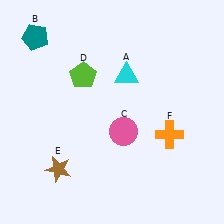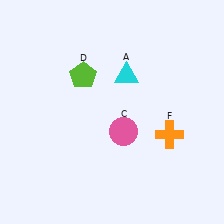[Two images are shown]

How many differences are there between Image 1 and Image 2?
There are 2 differences between the two images.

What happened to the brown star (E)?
The brown star (E) was removed in Image 2. It was in the bottom-left area of Image 1.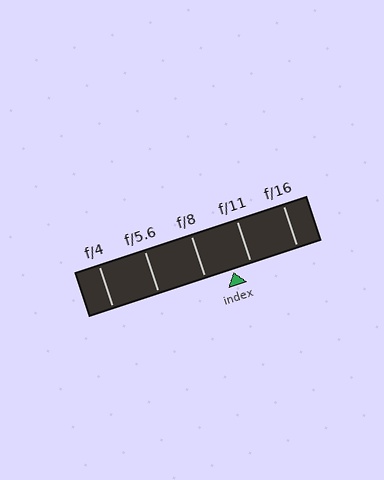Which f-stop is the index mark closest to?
The index mark is closest to f/11.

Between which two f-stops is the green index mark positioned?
The index mark is between f/8 and f/11.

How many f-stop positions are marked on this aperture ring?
There are 5 f-stop positions marked.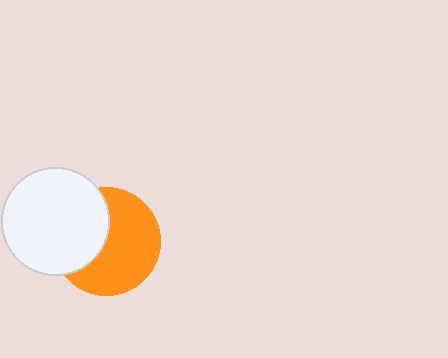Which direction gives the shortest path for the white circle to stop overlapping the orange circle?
Moving left gives the shortest separation.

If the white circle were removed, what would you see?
You would see the complete orange circle.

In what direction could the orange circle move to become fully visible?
The orange circle could move right. That would shift it out from behind the white circle entirely.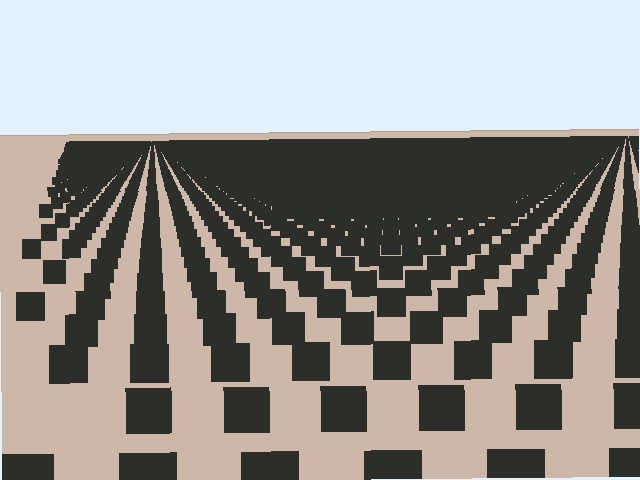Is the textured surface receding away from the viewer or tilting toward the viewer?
The surface is receding away from the viewer. Texture elements get smaller and denser toward the top.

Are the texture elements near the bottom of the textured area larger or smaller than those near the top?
Larger. Near the bottom, elements are closer to the viewer and appear at a bigger on-screen size.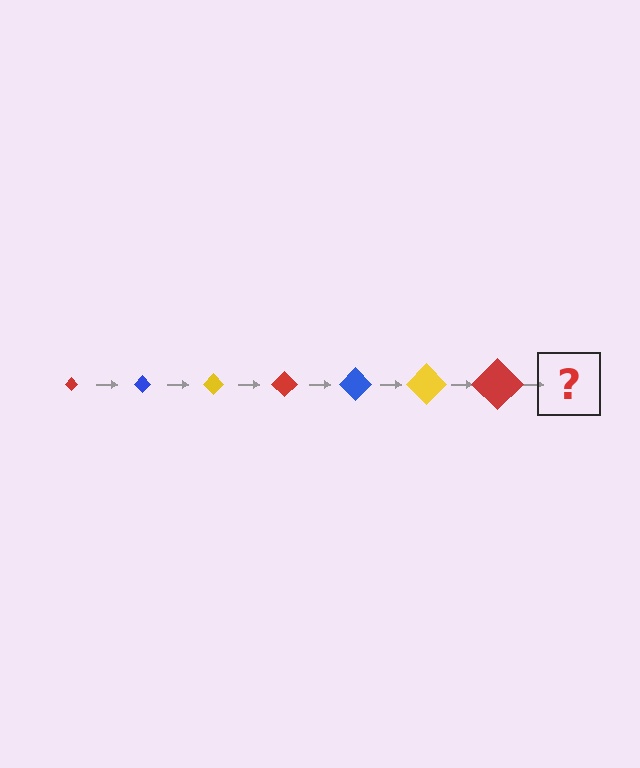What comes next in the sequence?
The next element should be a blue diamond, larger than the previous one.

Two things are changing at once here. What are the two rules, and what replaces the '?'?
The two rules are that the diamond grows larger each step and the color cycles through red, blue, and yellow. The '?' should be a blue diamond, larger than the previous one.